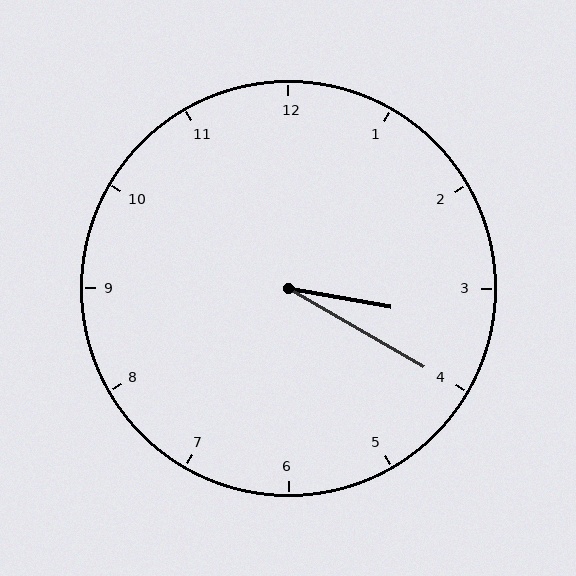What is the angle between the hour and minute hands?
Approximately 20 degrees.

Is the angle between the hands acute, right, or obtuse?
It is acute.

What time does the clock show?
3:20.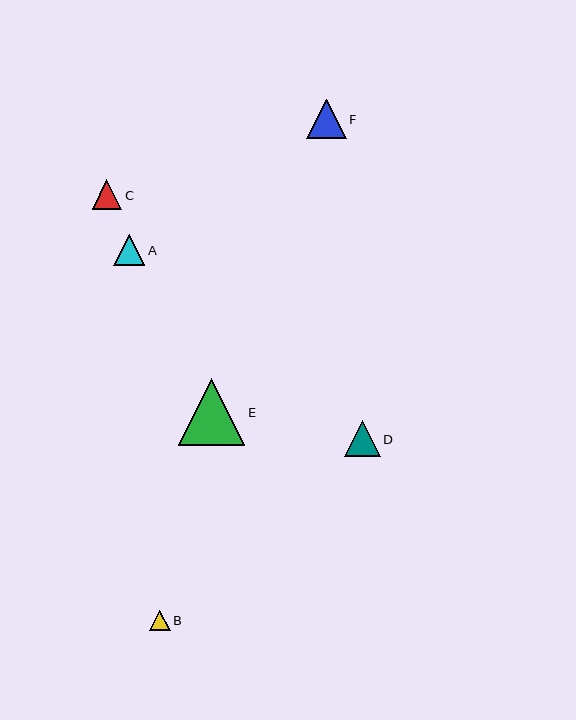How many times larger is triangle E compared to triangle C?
Triangle E is approximately 2.3 times the size of triangle C.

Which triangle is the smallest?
Triangle B is the smallest with a size of approximately 20 pixels.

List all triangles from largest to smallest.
From largest to smallest: E, F, D, A, C, B.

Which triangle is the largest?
Triangle E is the largest with a size of approximately 67 pixels.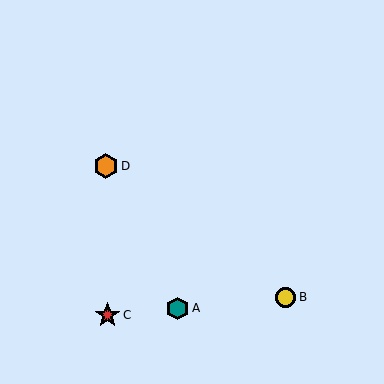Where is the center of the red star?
The center of the red star is at (107, 315).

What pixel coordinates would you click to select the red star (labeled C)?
Click at (107, 315) to select the red star C.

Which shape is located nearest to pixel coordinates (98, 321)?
The red star (labeled C) at (107, 315) is nearest to that location.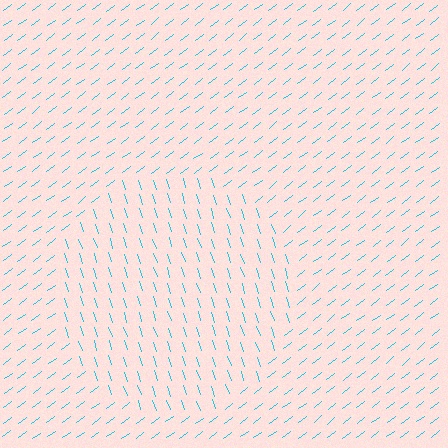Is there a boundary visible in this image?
Yes, there is a texture boundary formed by a change in line orientation.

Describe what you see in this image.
The image is filled with small cyan line segments. A circle region in the image has lines oriented differently from the surrounding lines, creating a visible texture boundary.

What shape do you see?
I see a circle.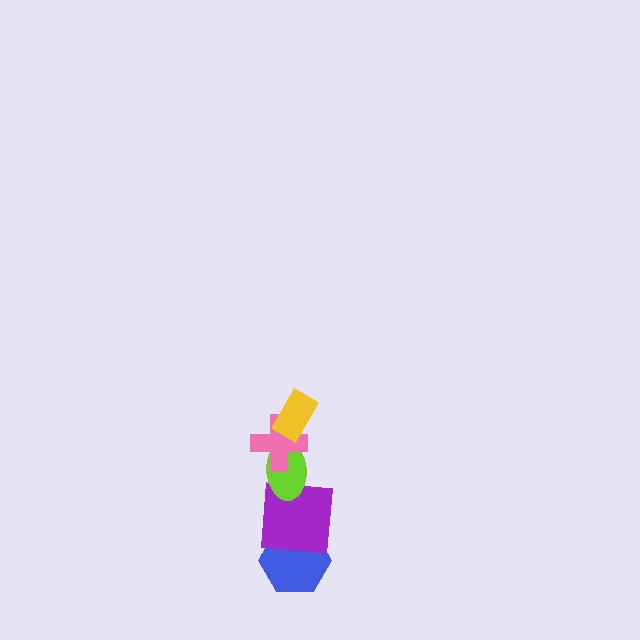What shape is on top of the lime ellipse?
The pink cross is on top of the lime ellipse.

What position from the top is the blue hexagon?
The blue hexagon is 5th from the top.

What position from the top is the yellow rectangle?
The yellow rectangle is 1st from the top.